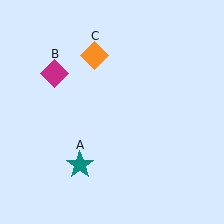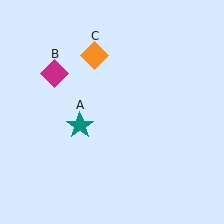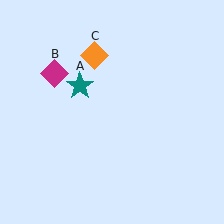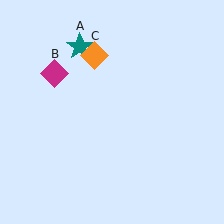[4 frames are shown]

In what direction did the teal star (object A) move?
The teal star (object A) moved up.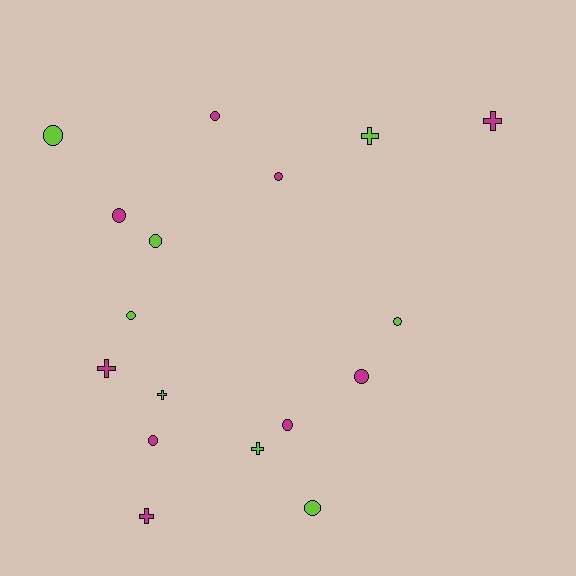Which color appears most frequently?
Magenta, with 9 objects.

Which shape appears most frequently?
Circle, with 11 objects.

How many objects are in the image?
There are 17 objects.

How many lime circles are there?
There are 5 lime circles.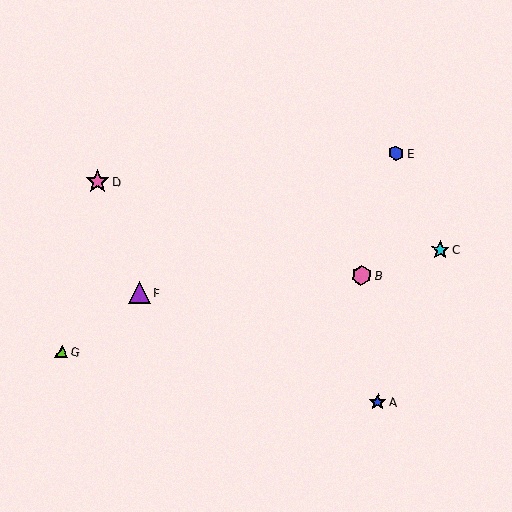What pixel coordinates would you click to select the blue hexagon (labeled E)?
Click at (396, 153) to select the blue hexagon E.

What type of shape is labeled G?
Shape G is a lime triangle.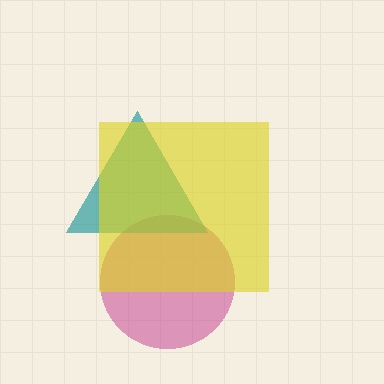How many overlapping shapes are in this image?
There are 3 overlapping shapes in the image.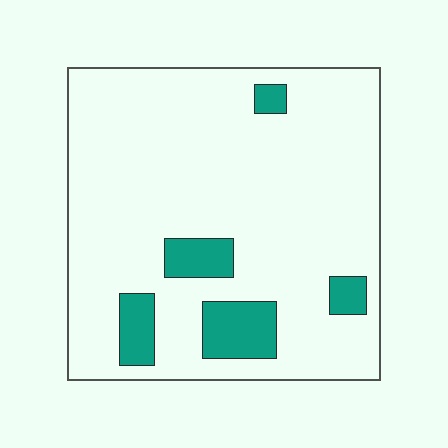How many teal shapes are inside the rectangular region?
5.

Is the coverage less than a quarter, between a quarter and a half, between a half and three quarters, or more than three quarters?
Less than a quarter.